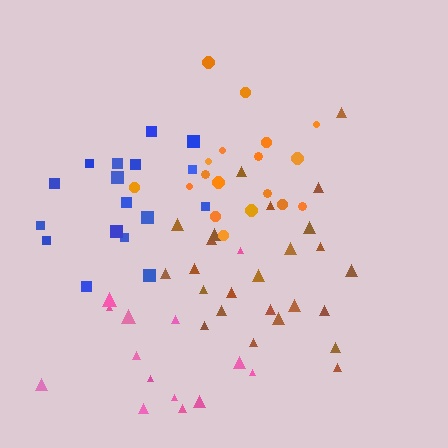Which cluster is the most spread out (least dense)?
Pink.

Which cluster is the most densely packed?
Orange.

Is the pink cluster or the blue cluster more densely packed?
Blue.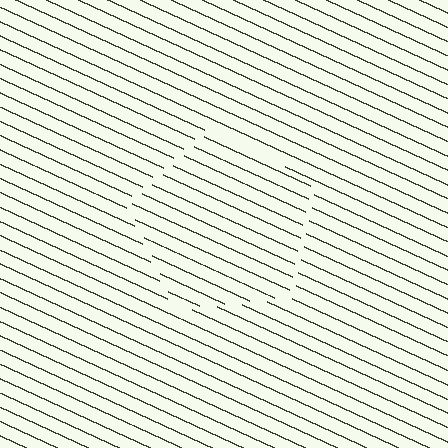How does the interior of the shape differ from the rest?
The interior of the shape contains the same grating, shifted by half a period — the contour is defined by the phase discontinuity where line-ends from the inner and outer gratings abut.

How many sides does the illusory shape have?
5 sides — the line-ends trace a pentagon.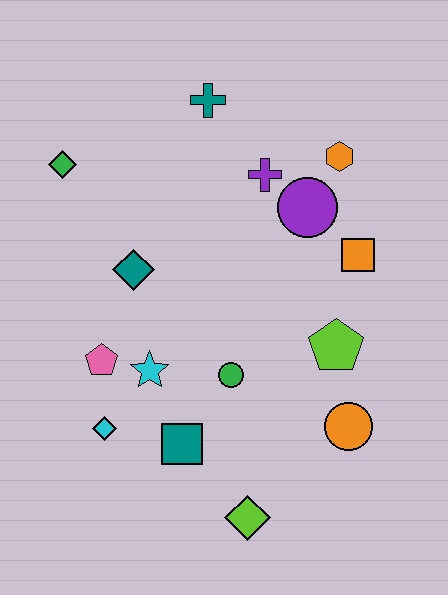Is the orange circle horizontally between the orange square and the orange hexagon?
Yes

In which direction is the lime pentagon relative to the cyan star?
The lime pentagon is to the right of the cyan star.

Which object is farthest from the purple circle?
The lime diamond is farthest from the purple circle.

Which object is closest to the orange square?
The purple circle is closest to the orange square.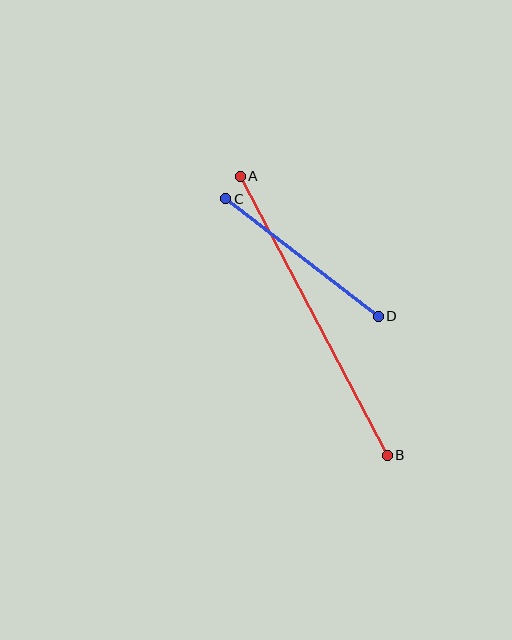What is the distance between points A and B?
The distance is approximately 315 pixels.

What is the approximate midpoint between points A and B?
The midpoint is at approximately (314, 316) pixels.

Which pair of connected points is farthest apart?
Points A and B are farthest apart.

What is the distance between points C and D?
The distance is approximately 193 pixels.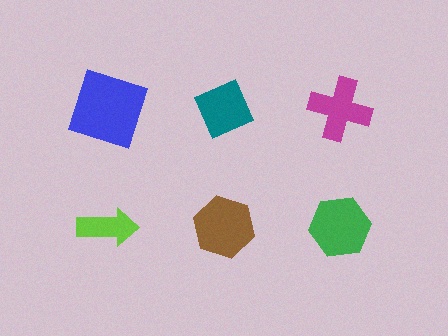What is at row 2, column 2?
A brown hexagon.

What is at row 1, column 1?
A blue square.